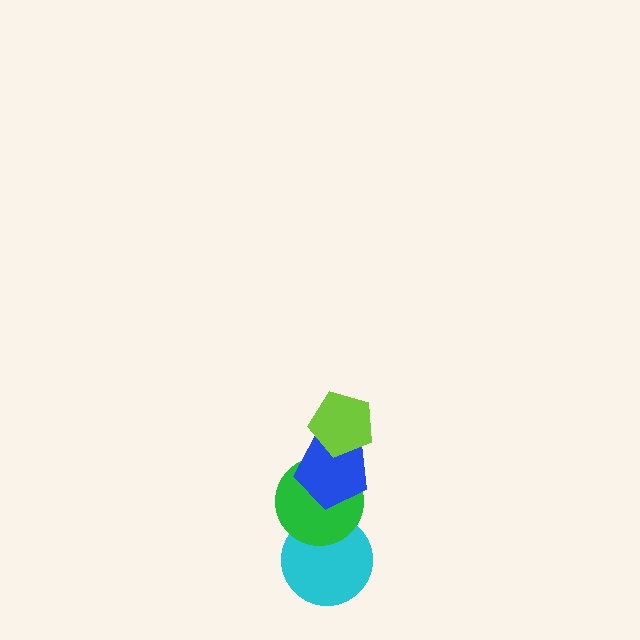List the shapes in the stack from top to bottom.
From top to bottom: the lime pentagon, the blue pentagon, the green circle, the cyan circle.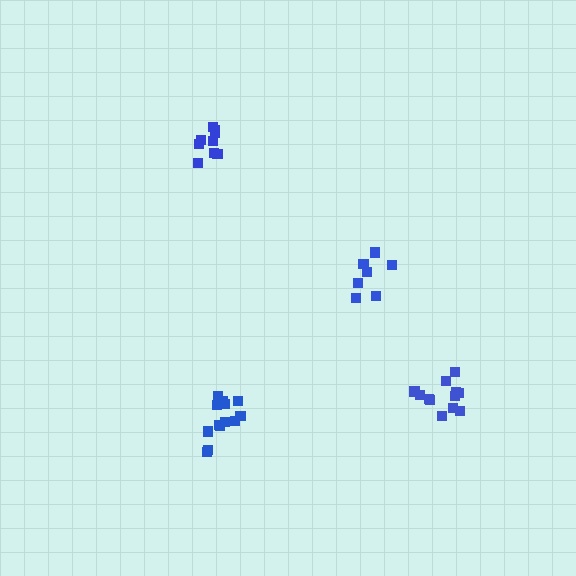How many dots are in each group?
Group 1: 7 dots, Group 2: 13 dots, Group 3: 9 dots, Group 4: 12 dots (41 total).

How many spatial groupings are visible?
There are 4 spatial groupings.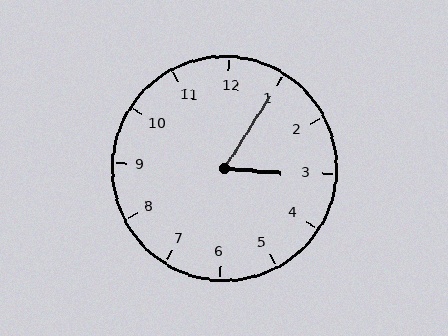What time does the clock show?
3:05.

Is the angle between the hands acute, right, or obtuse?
It is acute.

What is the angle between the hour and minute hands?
Approximately 62 degrees.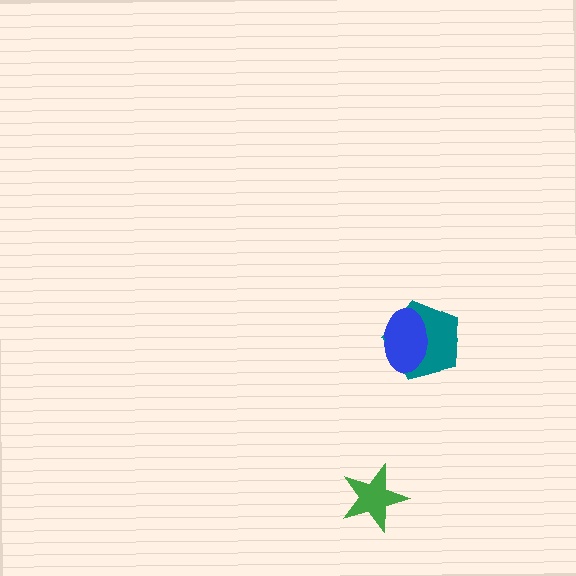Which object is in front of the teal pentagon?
The blue ellipse is in front of the teal pentagon.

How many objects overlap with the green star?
0 objects overlap with the green star.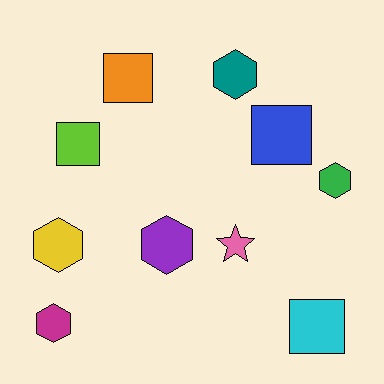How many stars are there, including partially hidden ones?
There is 1 star.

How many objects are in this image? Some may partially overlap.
There are 10 objects.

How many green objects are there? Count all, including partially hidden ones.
There is 1 green object.